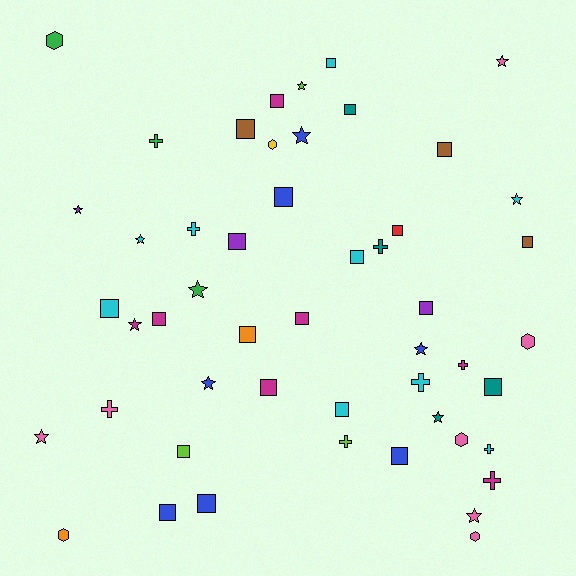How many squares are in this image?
There are 22 squares.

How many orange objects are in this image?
There are 2 orange objects.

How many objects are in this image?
There are 50 objects.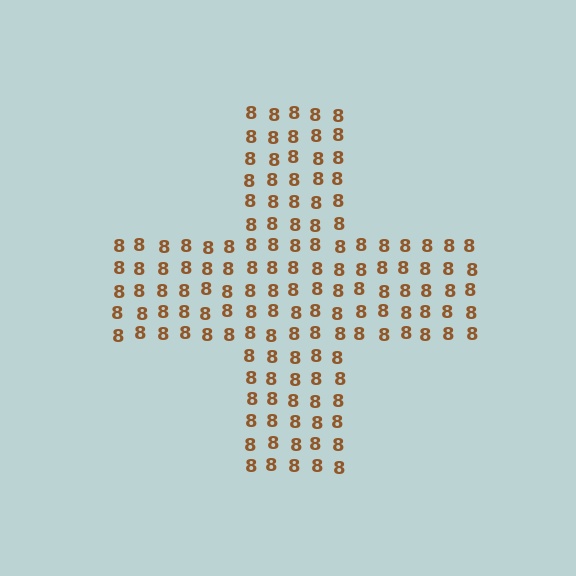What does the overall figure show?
The overall figure shows a cross.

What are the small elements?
The small elements are digit 8's.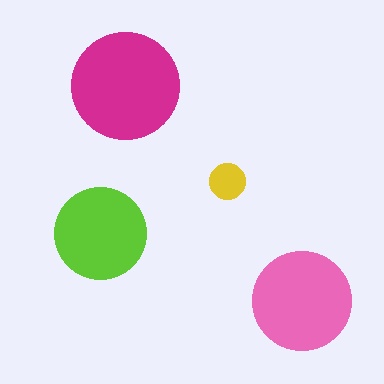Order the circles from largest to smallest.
the magenta one, the pink one, the lime one, the yellow one.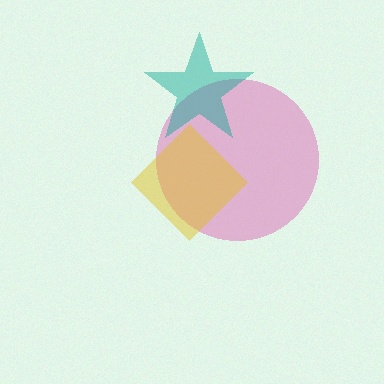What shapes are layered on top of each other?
The layered shapes are: a pink circle, a teal star, a yellow diamond.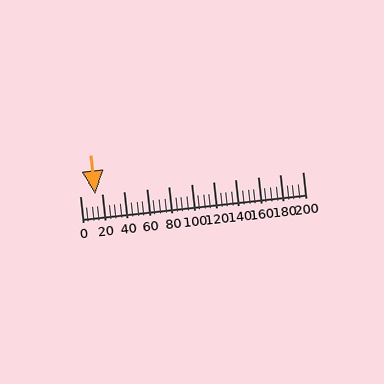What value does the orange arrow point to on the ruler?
The orange arrow points to approximately 13.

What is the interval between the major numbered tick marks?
The major tick marks are spaced 20 units apart.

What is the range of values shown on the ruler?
The ruler shows values from 0 to 200.